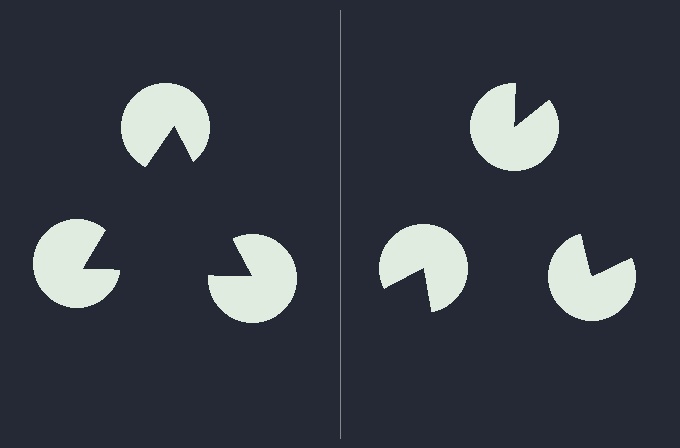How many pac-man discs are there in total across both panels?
6 — 3 on each side.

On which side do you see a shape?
An illusory triangle appears on the left side. On the right side the wedge cuts are rotated, so no coherent shape forms.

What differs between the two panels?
The pac-man discs are positioned identically on both sides; only the wedge orientations differ. On the left they align to a triangle; on the right they are misaligned.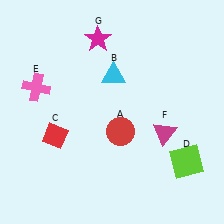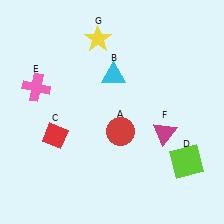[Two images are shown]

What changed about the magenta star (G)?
In Image 1, G is magenta. In Image 2, it changed to yellow.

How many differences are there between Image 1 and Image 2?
There is 1 difference between the two images.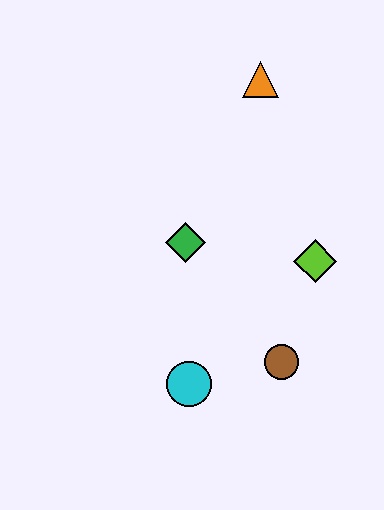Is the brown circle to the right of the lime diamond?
No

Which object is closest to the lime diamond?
The brown circle is closest to the lime diamond.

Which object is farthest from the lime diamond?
The orange triangle is farthest from the lime diamond.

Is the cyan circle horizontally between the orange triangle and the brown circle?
No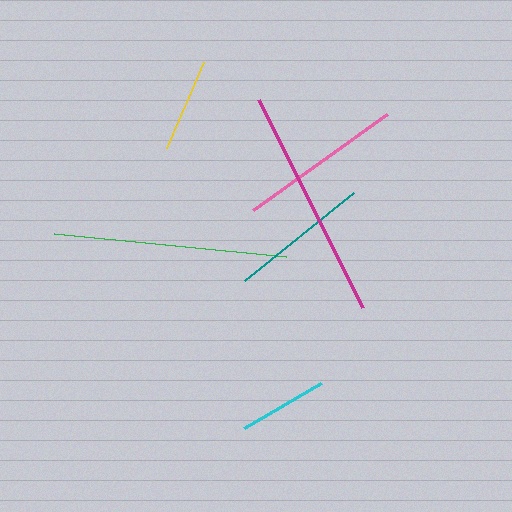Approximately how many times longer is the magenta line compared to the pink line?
The magenta line is approximately 1.4 times the length of the pink line.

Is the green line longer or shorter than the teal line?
The green line is longer than the teal line.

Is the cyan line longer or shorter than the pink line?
The pink line is longer than the cyan line.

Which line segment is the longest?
The green line is the longest at approximately 233 pixels.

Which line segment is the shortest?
The cyan line is the shortest at approximately 89 pixels.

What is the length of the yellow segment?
The yellow segment is approximately 93 pixels long.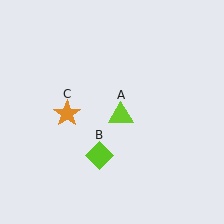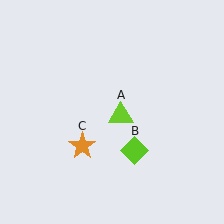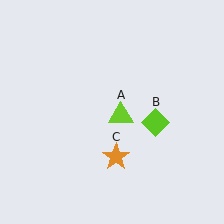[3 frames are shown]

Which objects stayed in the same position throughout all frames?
Lime triangle (object A) remained stationary.